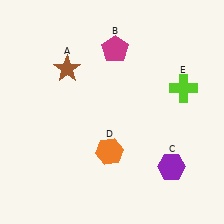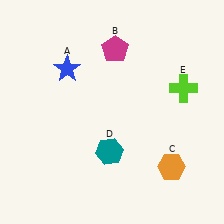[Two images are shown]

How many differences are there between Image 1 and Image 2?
There are 3 differences between the two images.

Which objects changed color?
A changed from brown to blue. C changed from purple to orange. D changed from orange to teal.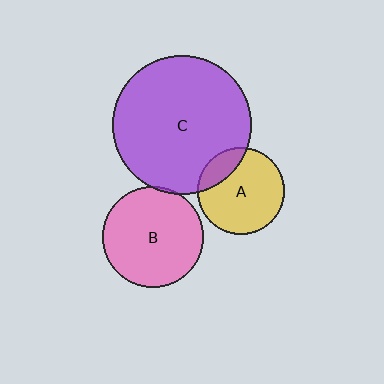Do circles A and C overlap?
Yes.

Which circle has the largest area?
Circle C (purple).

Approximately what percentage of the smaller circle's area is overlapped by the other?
Approximately 20%.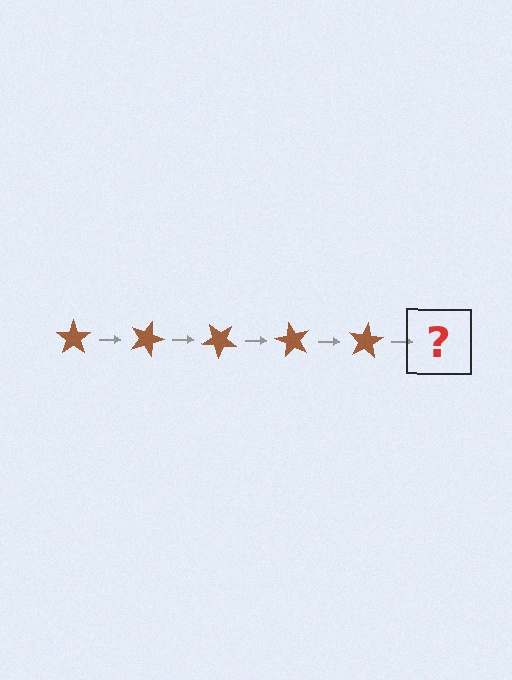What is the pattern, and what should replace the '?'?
The pattern is that the star rotates 20 degrees each step. The '?' should be a brown star rotated 100 degrees.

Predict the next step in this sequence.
The next step is a brown star rotated 100 degrees.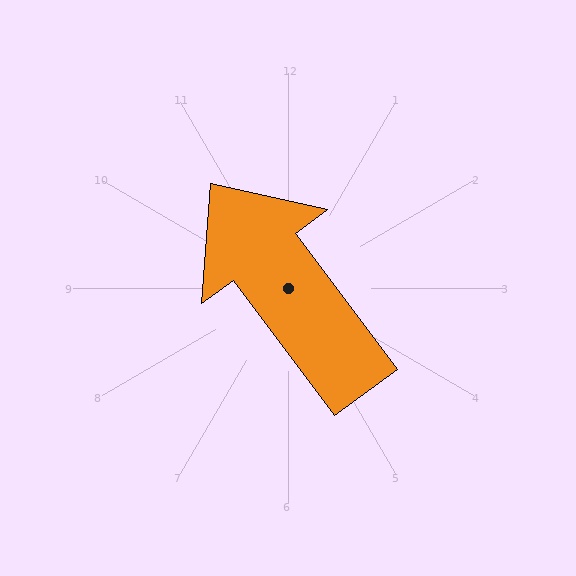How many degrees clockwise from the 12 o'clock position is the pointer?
Approximately 323 degrees.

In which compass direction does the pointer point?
Northwest.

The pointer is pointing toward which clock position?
Roughly 11 o'clock.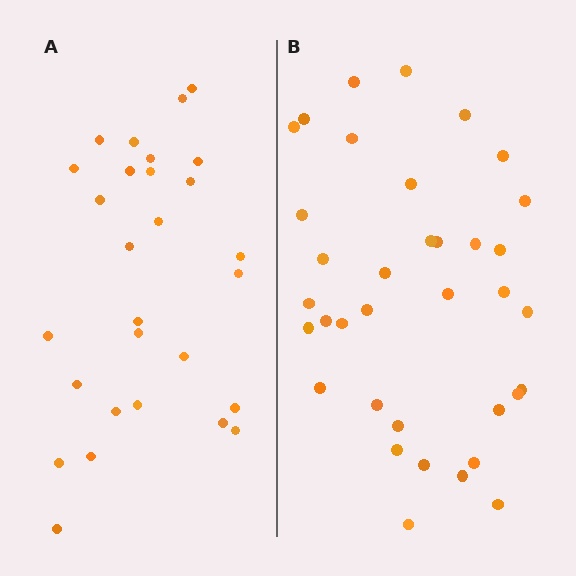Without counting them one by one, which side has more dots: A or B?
Region B (the right region) has more dots.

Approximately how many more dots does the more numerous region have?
Region B has roughly 8 or so more dots than region A.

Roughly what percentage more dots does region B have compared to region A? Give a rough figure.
About 30% more.